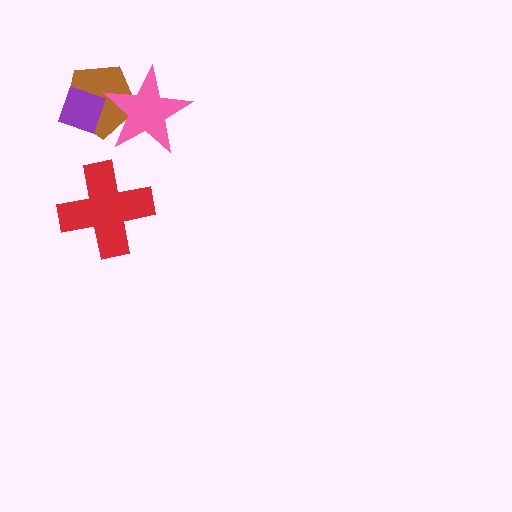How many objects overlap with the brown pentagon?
2 objects overlap with the brown pentagon.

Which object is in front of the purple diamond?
The pink star is in front of the purple diamond.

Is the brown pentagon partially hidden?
Yes, it is partially covered by another shape.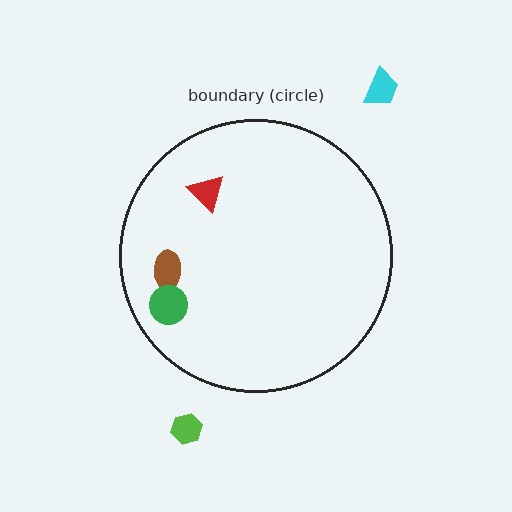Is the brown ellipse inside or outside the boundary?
Inside.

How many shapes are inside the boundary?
3 inside, 2 outside.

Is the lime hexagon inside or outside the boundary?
Outside.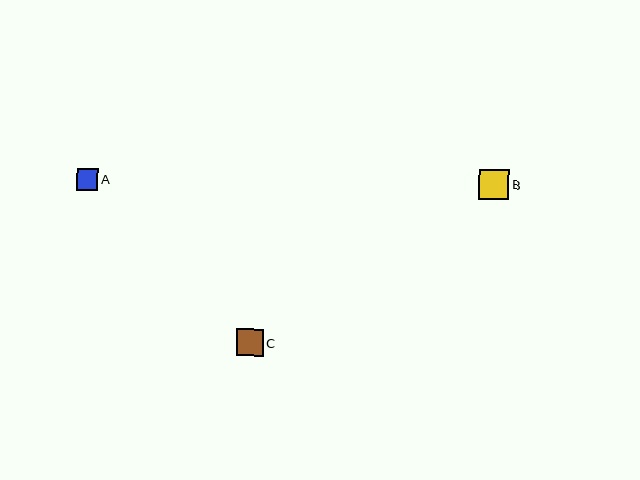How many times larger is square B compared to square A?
Square B is approximately 1.4 times the size of square A.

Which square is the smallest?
Square A is the smallest with a size of approximately 21 pixels.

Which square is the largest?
Square B is the largest with a size of approximately 30 pixels.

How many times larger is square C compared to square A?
Square C is approximately 1.3 times the size of square A.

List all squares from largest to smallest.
From largest to smallest: B, C, A.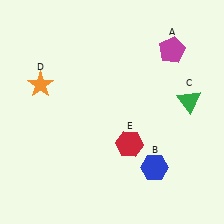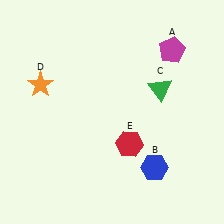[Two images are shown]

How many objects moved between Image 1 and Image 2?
1 object moved between the two images.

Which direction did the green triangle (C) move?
The green triangle (C) moved left.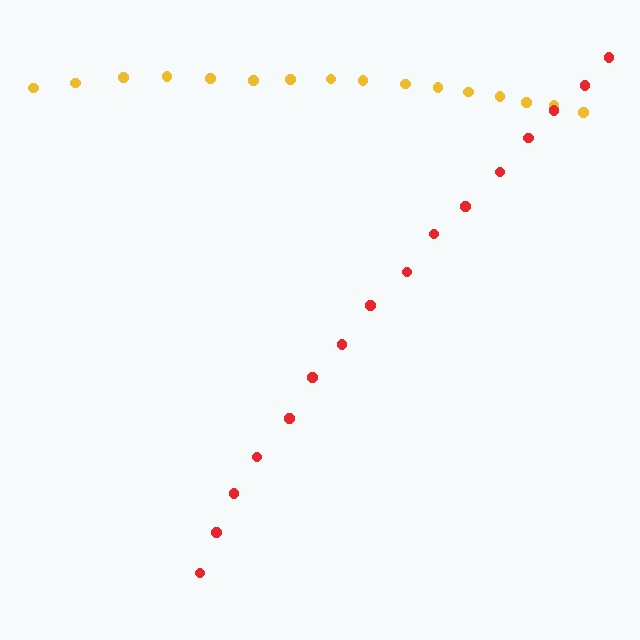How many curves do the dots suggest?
There are 2 distinct paths.